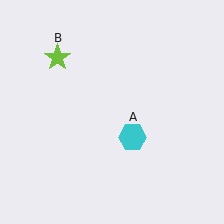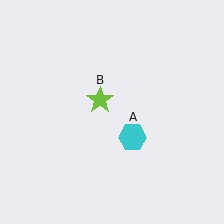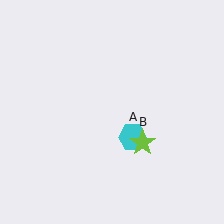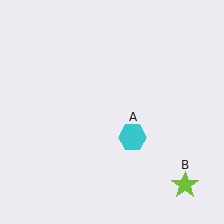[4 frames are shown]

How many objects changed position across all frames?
1 object changed position: lime star (object B).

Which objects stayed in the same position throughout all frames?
Cyan hexagon (object A) remained stationary.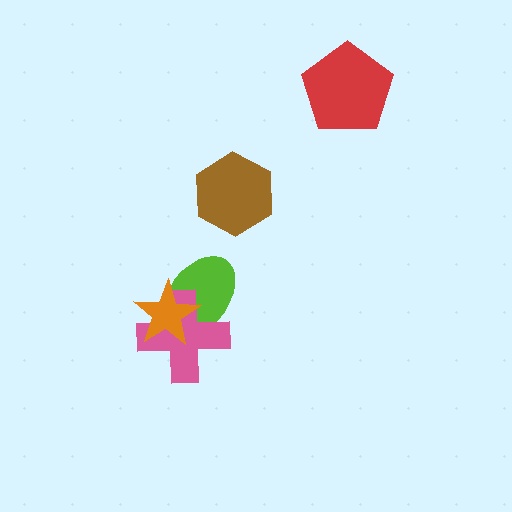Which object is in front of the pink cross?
The orange star is in front of the pink cross.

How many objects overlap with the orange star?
2 objects overlap with the orange star.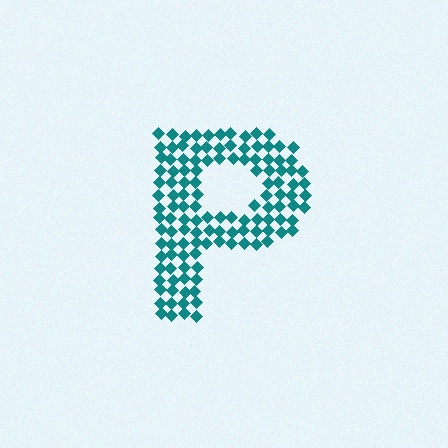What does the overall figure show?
The overall figure shows the letter P.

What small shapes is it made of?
It is made of small diamonds.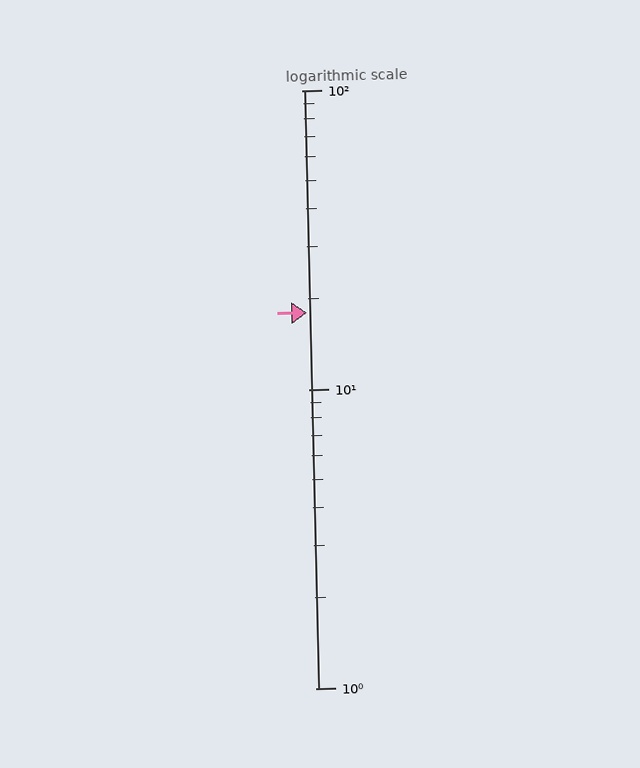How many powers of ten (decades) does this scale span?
The scale spans 2 decades, from 1 to 100.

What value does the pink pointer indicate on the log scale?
The pointer indicates approximately 18.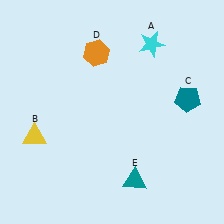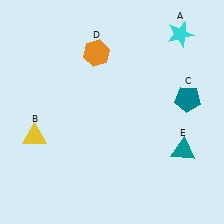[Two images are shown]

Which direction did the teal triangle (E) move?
The teal triangle (E) moved right.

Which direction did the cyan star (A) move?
The cyan star (A) moved right.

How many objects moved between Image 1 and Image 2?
2 objects moved between the two images.